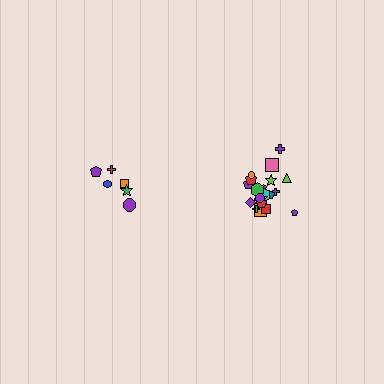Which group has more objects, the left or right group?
The right group.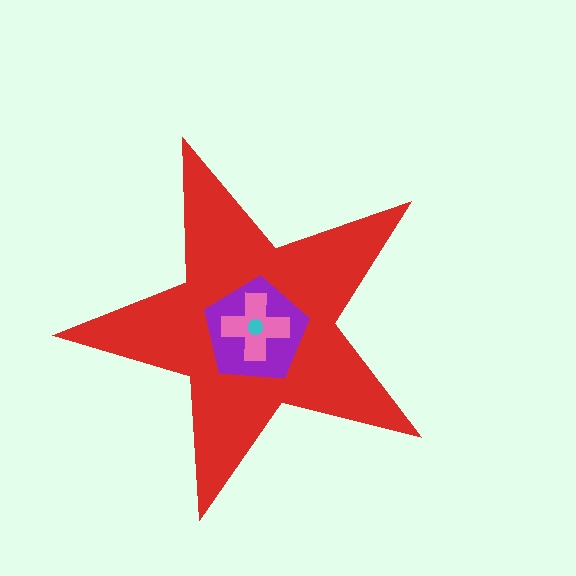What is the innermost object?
The cyan circle.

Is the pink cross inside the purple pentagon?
Yes.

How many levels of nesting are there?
4.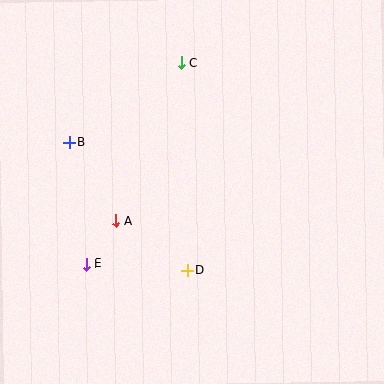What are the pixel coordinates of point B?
Point B is at (69, 142).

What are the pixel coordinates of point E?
Point E is at (86, 264).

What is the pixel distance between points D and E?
The distance between D and E is 102 pixels.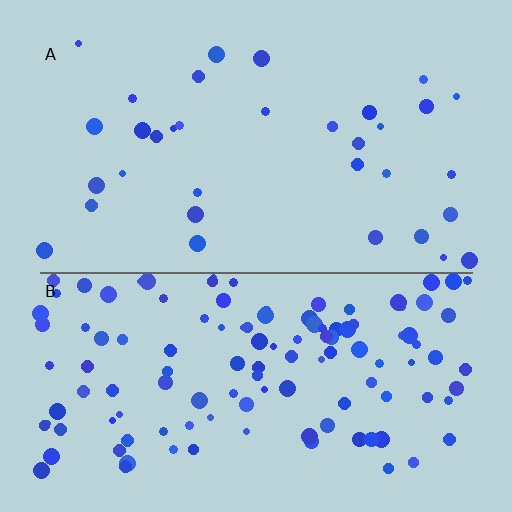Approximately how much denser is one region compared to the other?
Approximately 3.5× — region B over region A.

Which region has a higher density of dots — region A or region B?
B (the bottom).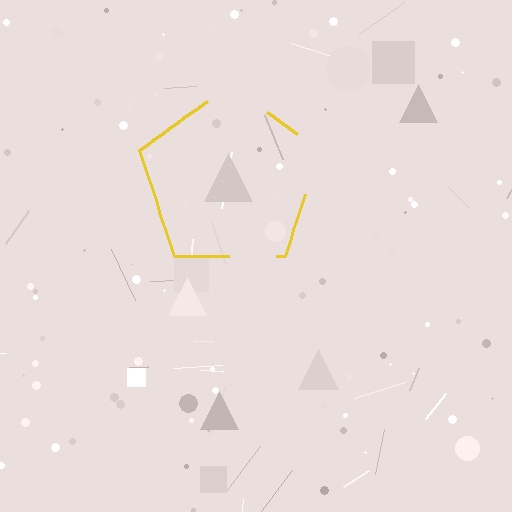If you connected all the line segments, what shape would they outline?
They would outline a pentagon.